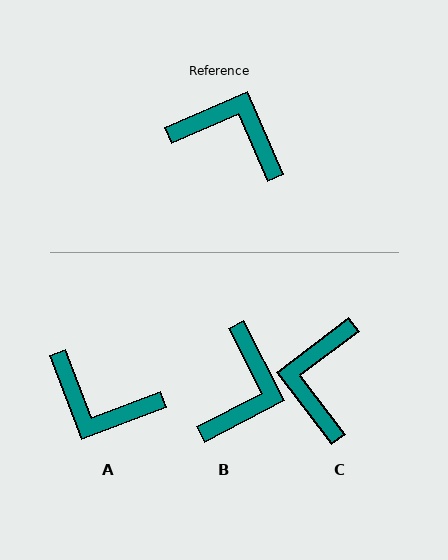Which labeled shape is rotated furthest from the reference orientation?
A, about 178 degrees away.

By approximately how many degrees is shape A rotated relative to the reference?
Approximately 178 degrees counter-clockwise.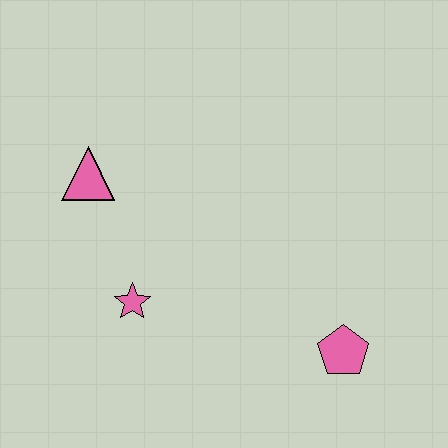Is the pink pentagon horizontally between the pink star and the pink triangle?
No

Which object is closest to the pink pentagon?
The pink star is closest to the pink pentagon.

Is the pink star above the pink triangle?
No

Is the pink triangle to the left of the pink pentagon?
Yes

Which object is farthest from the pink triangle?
The pink pentagon is farthest from the pink triangle.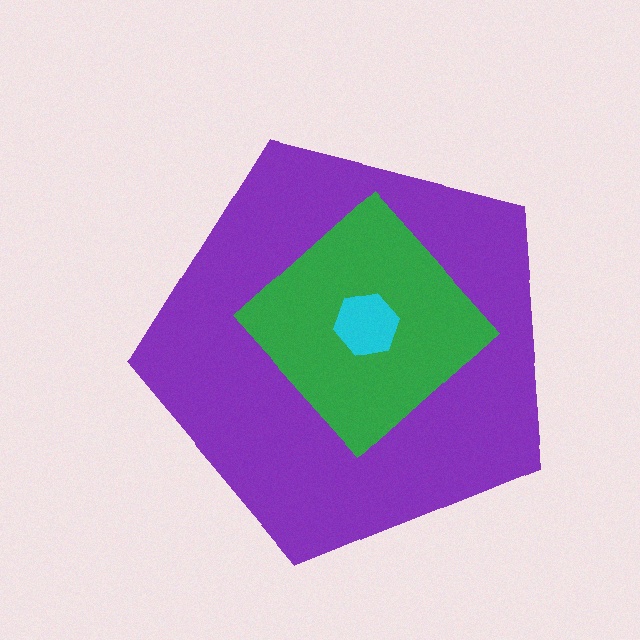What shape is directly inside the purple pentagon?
The green diamond.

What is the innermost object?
The cyan hexagon.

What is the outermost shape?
The purple pentagon.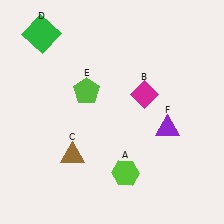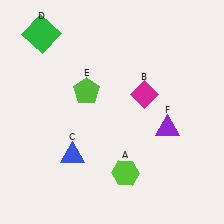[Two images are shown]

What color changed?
The triangle (C) changed from brown in Image 1 to blue in Image 2.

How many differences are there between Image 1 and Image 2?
There is 1 difference between the two images.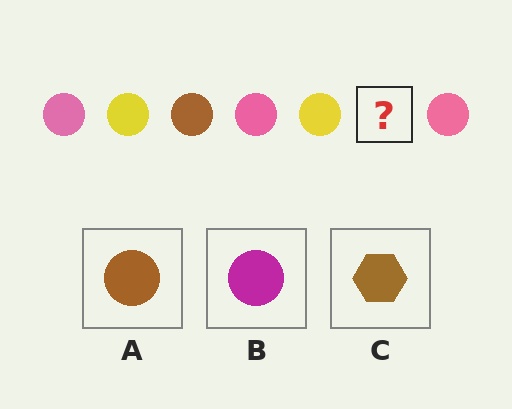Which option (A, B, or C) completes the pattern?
A.